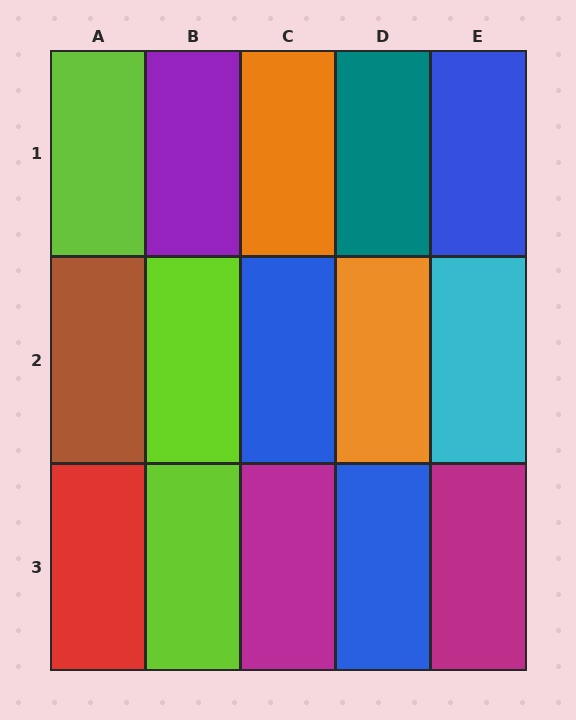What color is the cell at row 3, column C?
Magenta.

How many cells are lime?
3 cells are lime.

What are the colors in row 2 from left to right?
Brown, lime, blue, orange, cyan.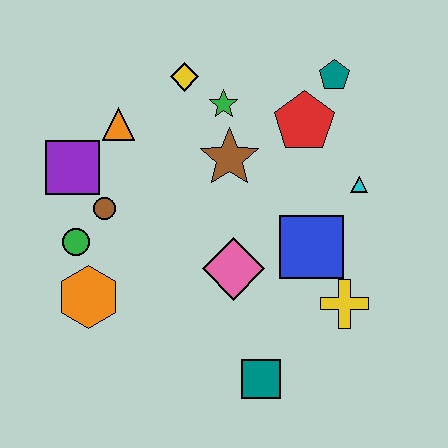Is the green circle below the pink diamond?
No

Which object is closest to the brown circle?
The green circle is closest to the brown circle.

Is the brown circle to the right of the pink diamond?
No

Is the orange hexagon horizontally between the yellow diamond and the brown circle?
No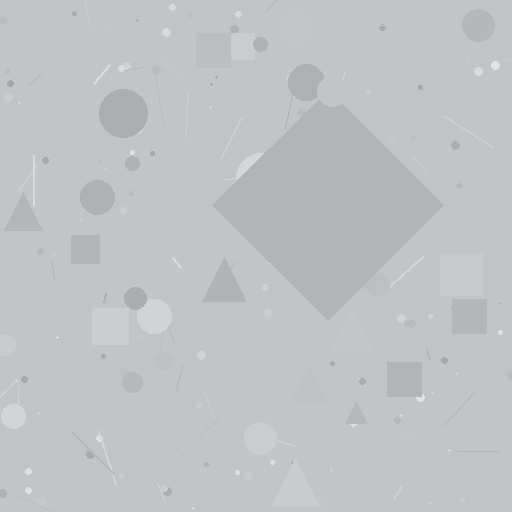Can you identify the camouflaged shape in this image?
The camouflaged shape is a diamond.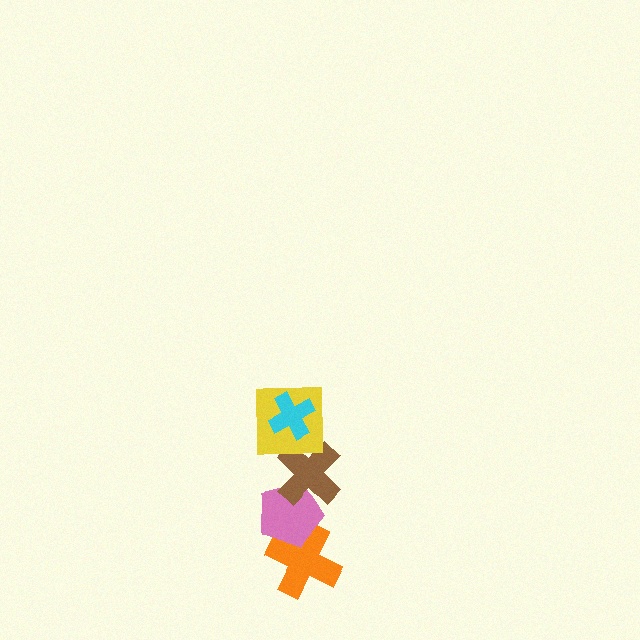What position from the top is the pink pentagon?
The pink pentagon is 4th from the top.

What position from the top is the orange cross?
The orange cross is 5th from the top.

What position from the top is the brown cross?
The brown cross is 3rd from the top.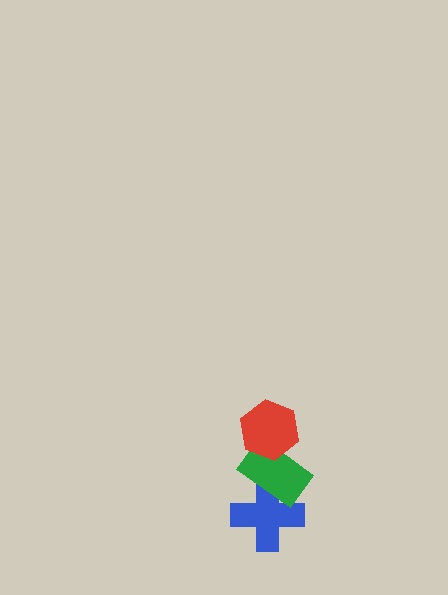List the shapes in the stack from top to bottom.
From top to bottom: the red hexagon, the green rectangle, the blue cross.